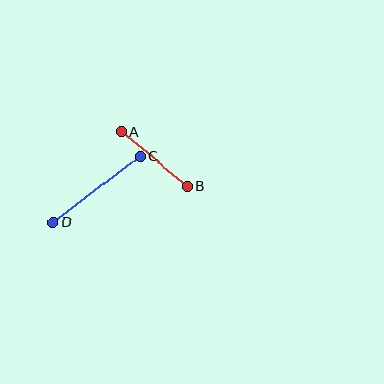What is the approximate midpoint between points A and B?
The midpoint is at approximately (154, 159) pixels.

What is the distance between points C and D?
The distance is approximately 109 pixels.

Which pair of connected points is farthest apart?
Points C and D are farthest apart.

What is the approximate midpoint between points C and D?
The midpoint is at approximately (97, 189) pixels.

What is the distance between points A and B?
The distance is approximately 85 pixels.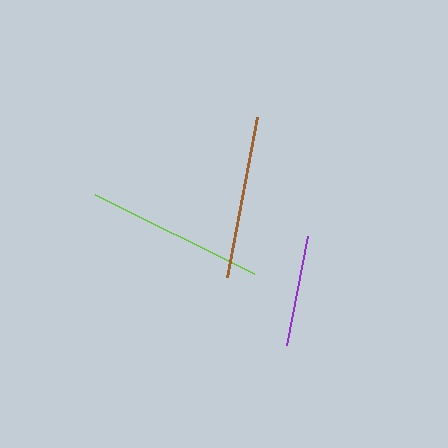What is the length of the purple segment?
The purple segment is approximately 111 pixels long.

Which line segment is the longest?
The lime line is the longest at approximately 178 pixels.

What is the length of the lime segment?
The lime segment is approximately 178 pixels long.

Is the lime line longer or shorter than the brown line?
The lime line is longer than the brown line.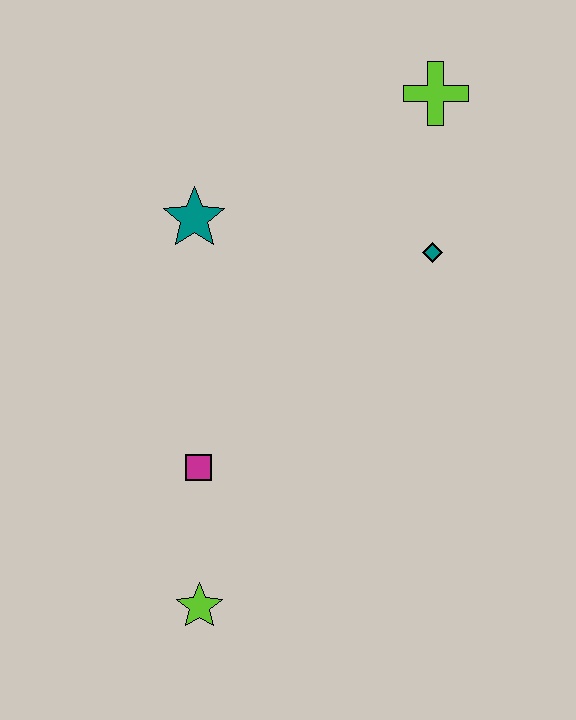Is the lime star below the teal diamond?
Yes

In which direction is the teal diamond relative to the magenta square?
The teal diamond is to the right of the magenta square.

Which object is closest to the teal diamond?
The lime cross is closest to the teal diamond.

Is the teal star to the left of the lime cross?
Yes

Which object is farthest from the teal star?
The lime star is farthest from the teal star.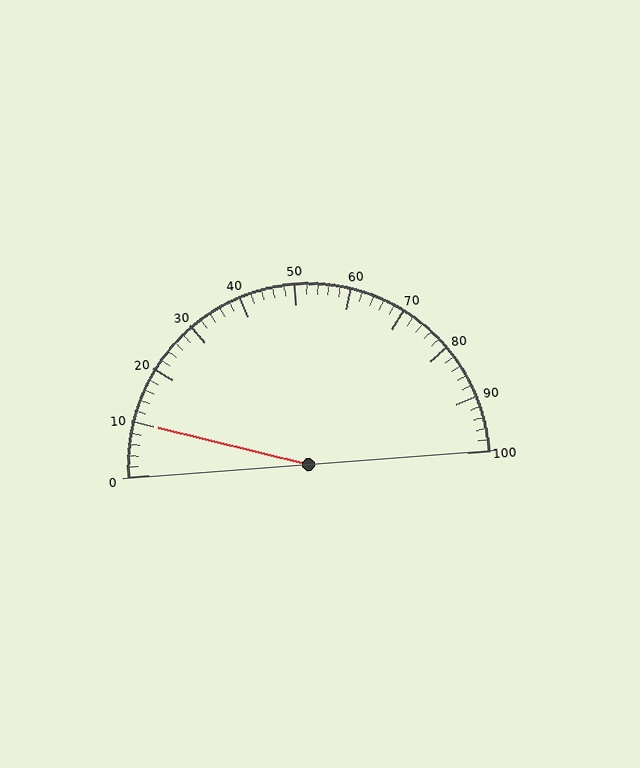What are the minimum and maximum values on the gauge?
The gauge ranges from 0 to 100.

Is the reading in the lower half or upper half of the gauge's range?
The reading is in the lower half of the range (0 to 100).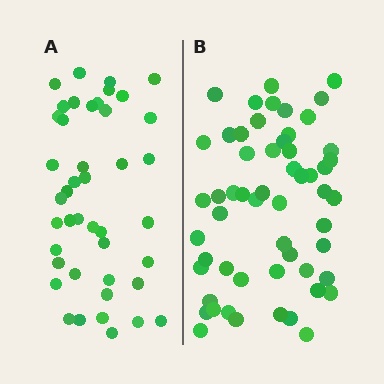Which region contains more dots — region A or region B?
Region B (the right region) has more dots.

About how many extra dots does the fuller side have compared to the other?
Region B has approximately 15 more dots than region A.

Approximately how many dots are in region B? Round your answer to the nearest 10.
About 60 dots. (The exact count is 56, which rounds to 60.)